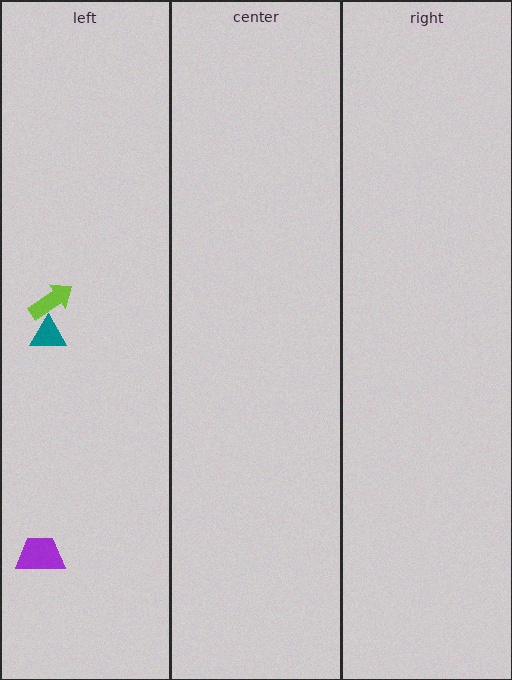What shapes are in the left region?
The purple trapezoid, the lime arrow, the teal triangle.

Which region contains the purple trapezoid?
The left region.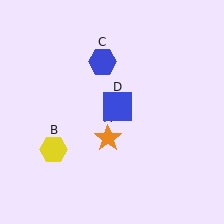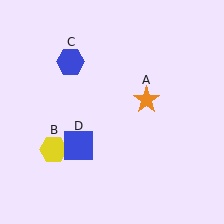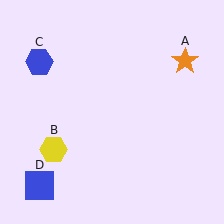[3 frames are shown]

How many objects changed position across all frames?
3 objects changed position: orange star (object A), blue hexagon (object C), blue square (object D).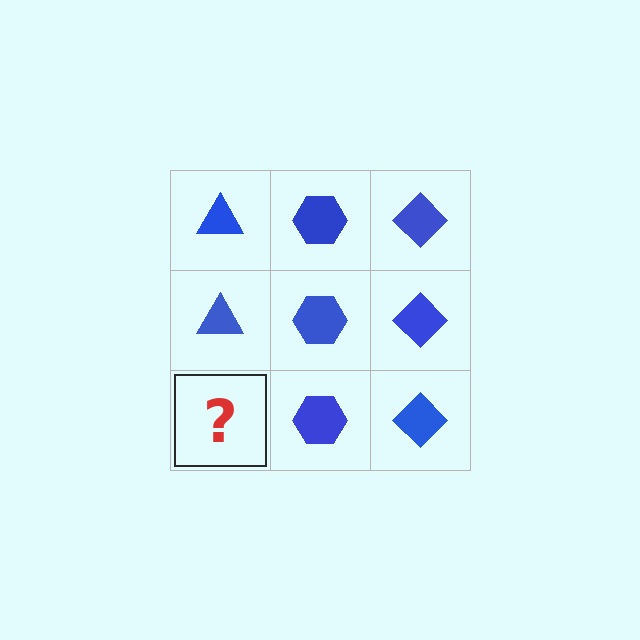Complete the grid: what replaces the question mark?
The question mark should be replaced with a blue triangle.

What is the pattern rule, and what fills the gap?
The rule is that each column has a consistent shape. The gap should be filled with a blue triangle.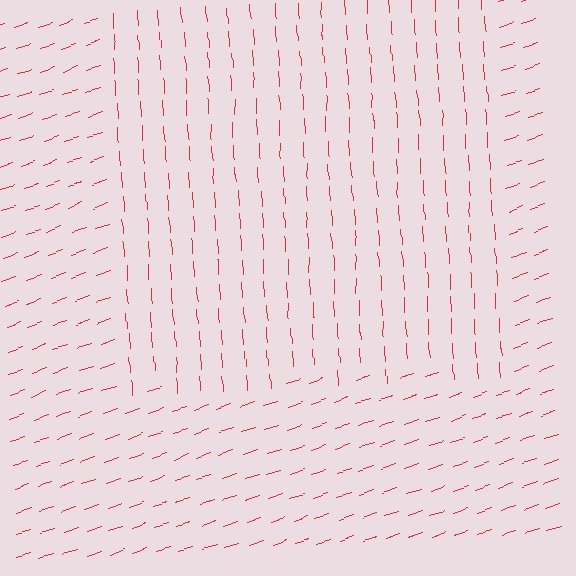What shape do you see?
I see a rectangle.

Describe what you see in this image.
The image is filled with small red line segments. A rectangle region in the image has lines oriented differently from the surrounding lines, creating a visible texture boundary.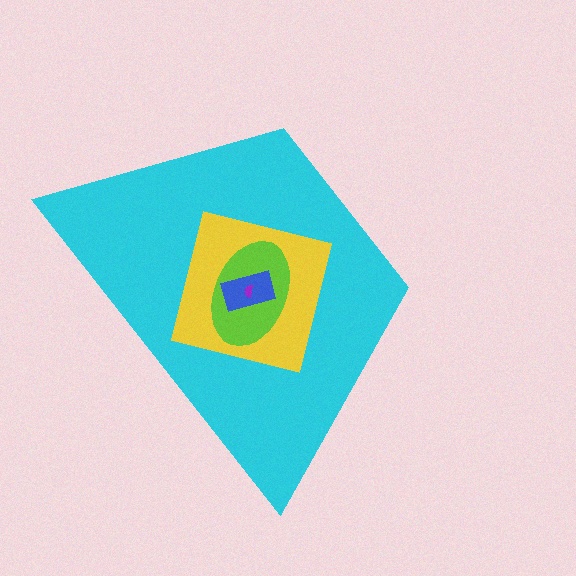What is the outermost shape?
The cyan trapezoid.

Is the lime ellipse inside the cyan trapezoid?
Yes.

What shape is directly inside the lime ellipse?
The blue rectangle.